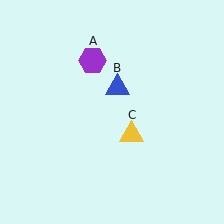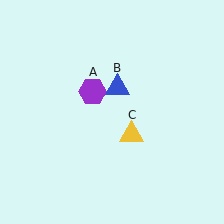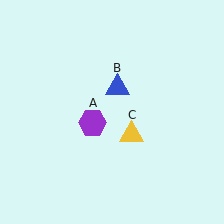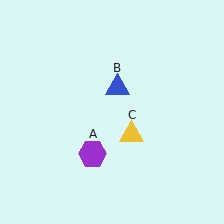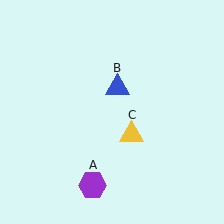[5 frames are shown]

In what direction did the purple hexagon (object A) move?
The purple hexagon (object A) moved down.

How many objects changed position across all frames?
1 object changed position: purple hexagon (object A).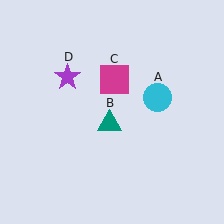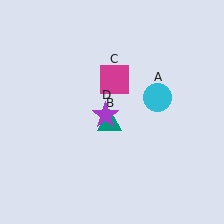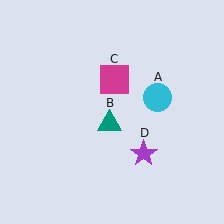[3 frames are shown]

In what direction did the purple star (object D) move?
The purple star (object D) moved down and to the right.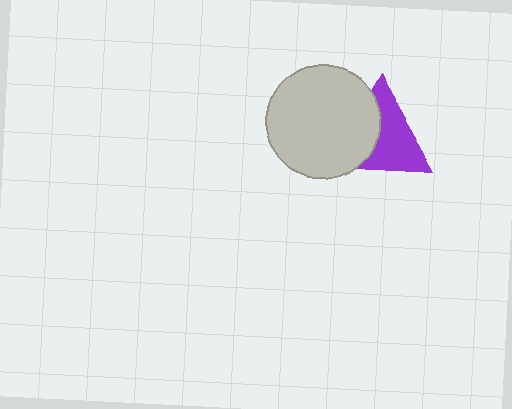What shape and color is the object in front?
The object in front is a light gray circle.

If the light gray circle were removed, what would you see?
You would see the complete purple triangle.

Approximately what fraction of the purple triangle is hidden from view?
Roughly 43% of the purple triangle is hidden behind the light gray circle.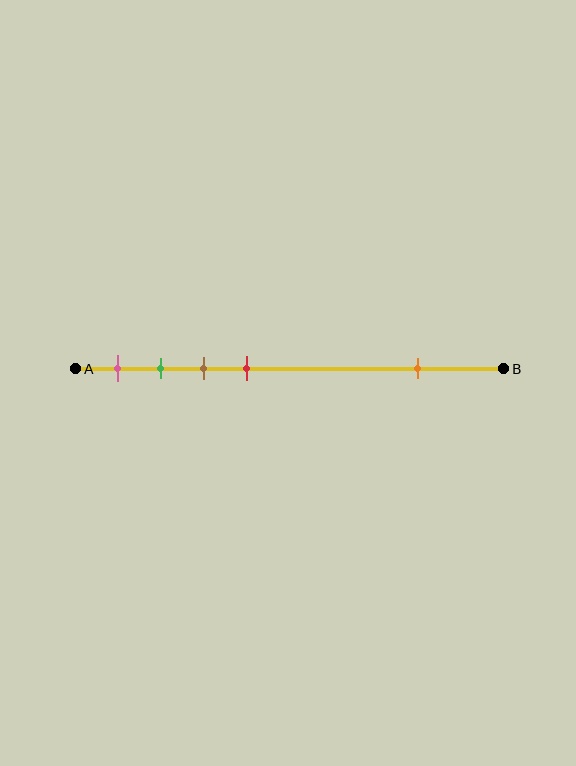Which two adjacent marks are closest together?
The green and brown marks are the closest adjacent pair.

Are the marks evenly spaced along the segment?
No, the marks are not evenly spaced.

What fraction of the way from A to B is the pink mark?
The pink mark is approximately 10% (0.1) of the way from A to B.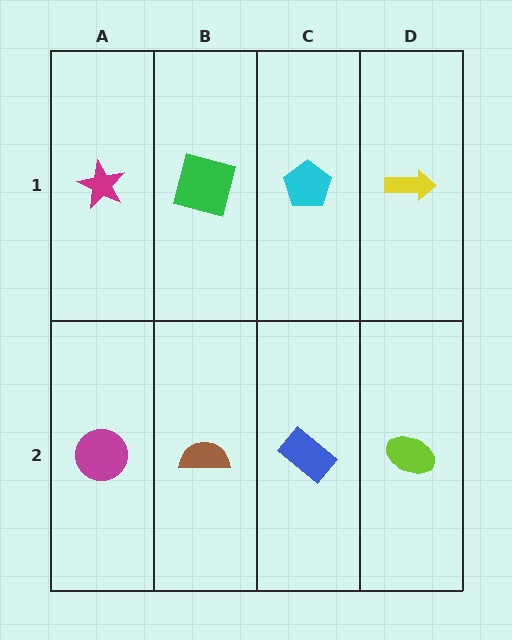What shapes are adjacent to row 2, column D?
A yellow arrow (row 1, column D), a blue rectangle (row 2, column C).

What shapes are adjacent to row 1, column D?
A lime ellipse (row 2, column D), a cyan pentagon (row 1, column C).